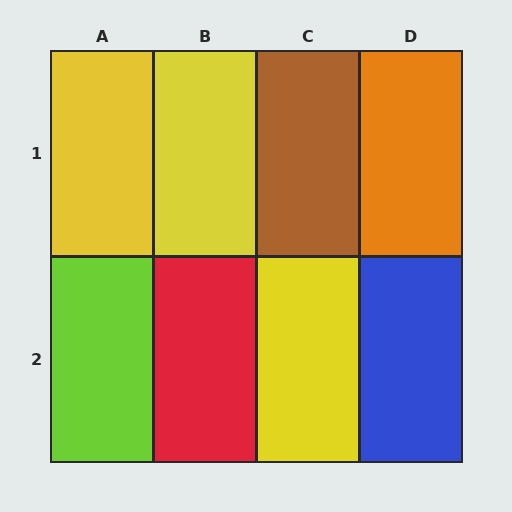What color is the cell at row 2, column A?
Lime.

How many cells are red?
1 cell is red.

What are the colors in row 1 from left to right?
Yellow, yellow, brown, orange.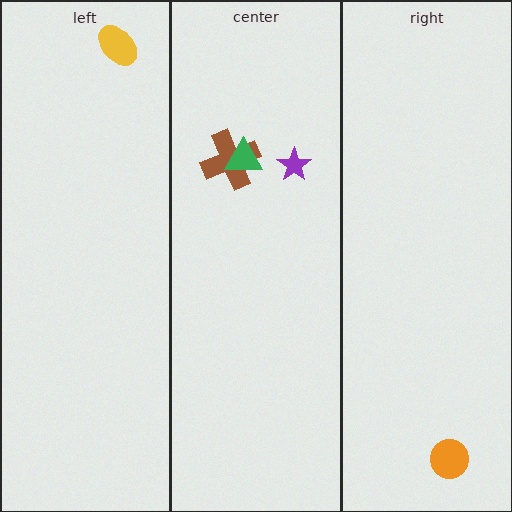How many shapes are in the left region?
1.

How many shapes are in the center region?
3.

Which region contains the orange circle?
The right region.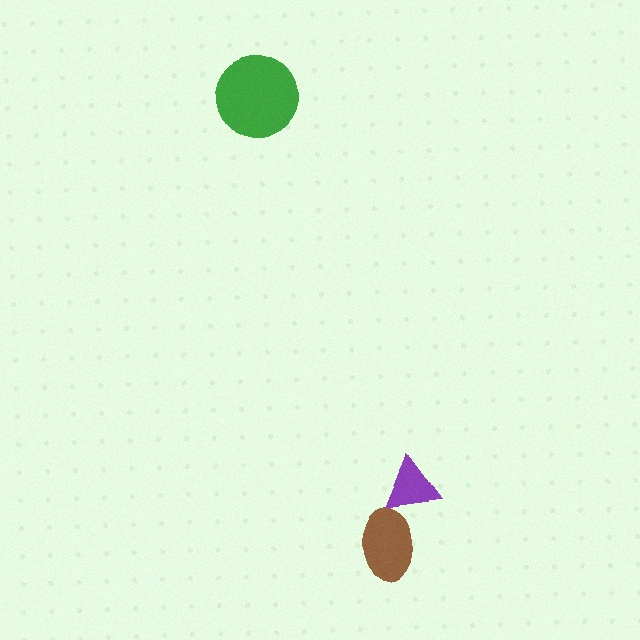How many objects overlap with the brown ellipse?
1 object overlaps with the brown ellipse.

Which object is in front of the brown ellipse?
The purple triangle is in front of the brown ellipse.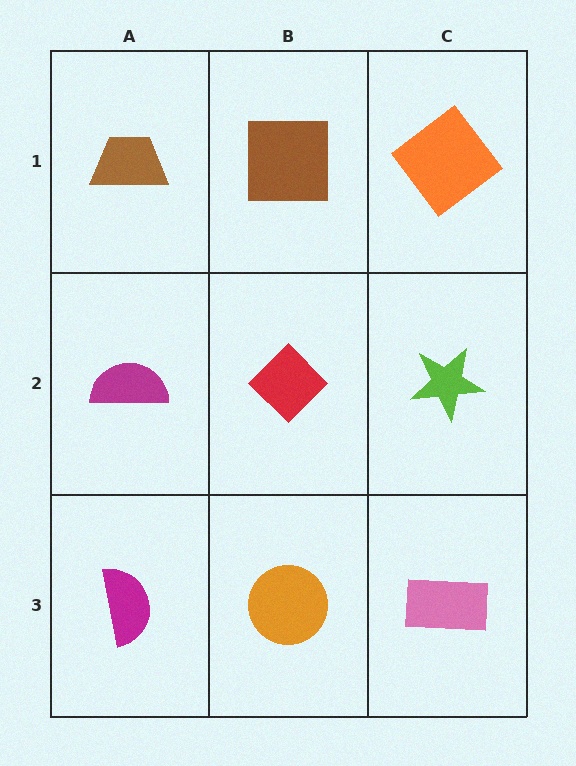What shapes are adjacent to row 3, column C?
A lime star (row 2, column C), an orange circle (row 3, column B).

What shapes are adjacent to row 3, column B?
A red diamond (row 2, column B), a magenta semicircle (row 3, column A), a pink rectangle (row 3, column C).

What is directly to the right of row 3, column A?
An orange circle.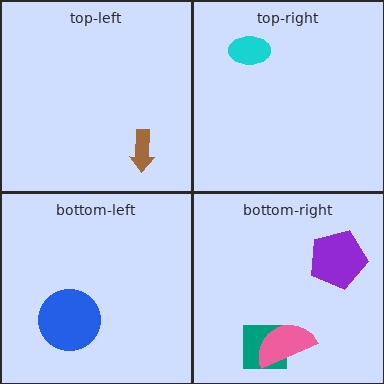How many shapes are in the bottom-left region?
1.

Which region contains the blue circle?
The bottom-left region.